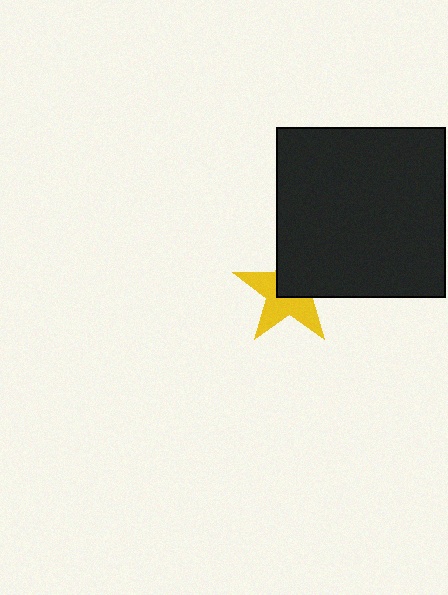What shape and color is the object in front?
The object in front is a black square.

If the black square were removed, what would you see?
You would see the complete yellow star.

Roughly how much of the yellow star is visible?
About half of it is visible (roughly 53%).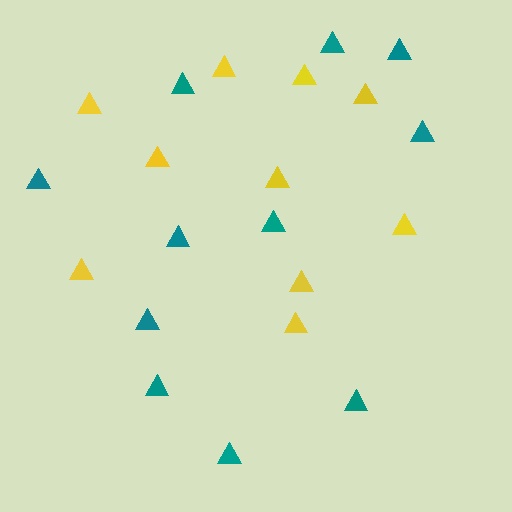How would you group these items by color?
There are 2 groups: one group of yellow triangles (10) and one group of teal triangles (11).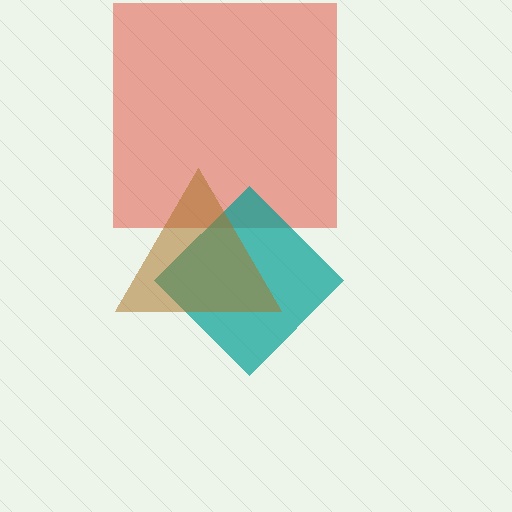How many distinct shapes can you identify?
There are 3 distinct shapes: a red square, a teal diamond, a brown triangle.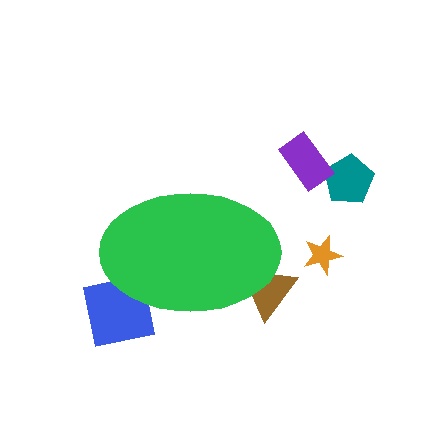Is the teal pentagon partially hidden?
No, the teal pentagon is fully visible.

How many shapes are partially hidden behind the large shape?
2 shapes are partially hidden.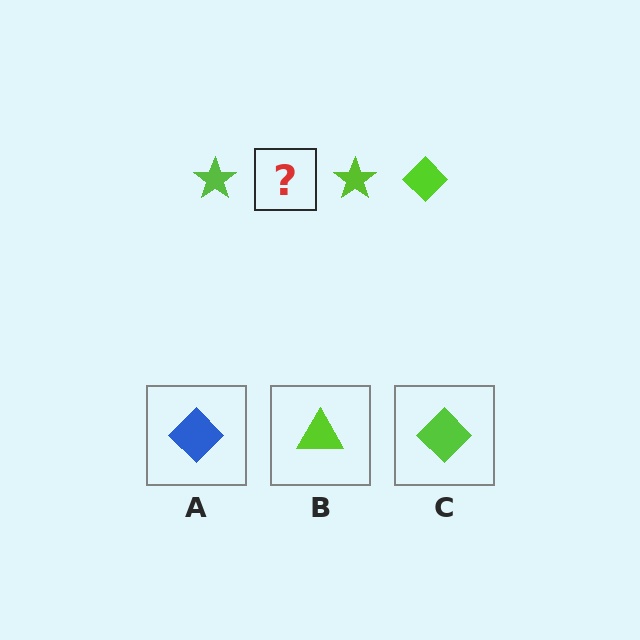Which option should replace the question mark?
Option C.